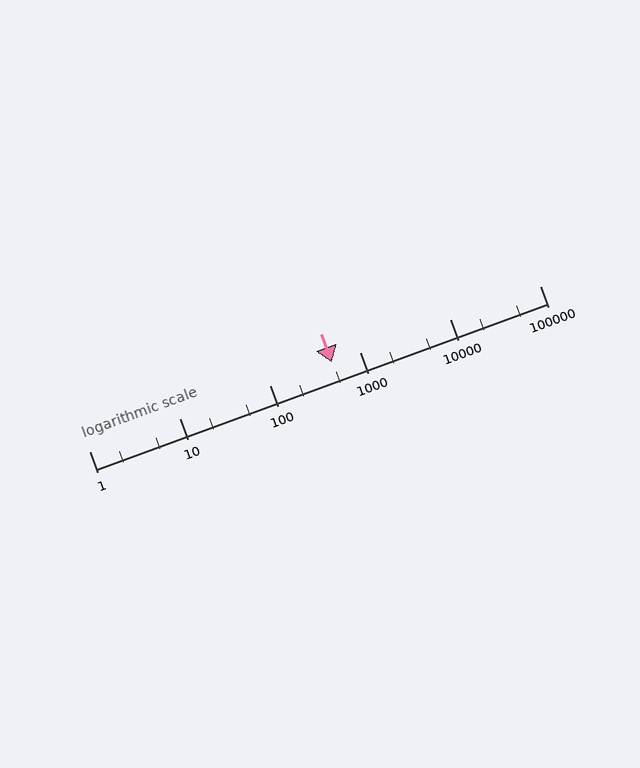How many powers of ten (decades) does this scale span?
The scale spans 5 decades, from 1 to 100000.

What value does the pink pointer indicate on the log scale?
The pointer indicates approximately 490.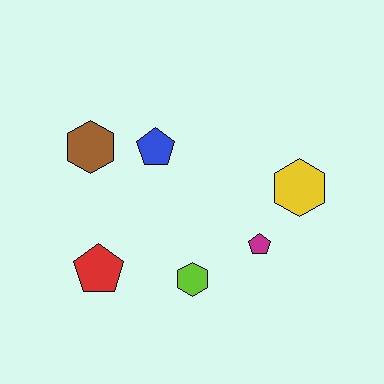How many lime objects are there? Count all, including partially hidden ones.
There is 1 lime object.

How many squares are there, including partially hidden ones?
There are no squares.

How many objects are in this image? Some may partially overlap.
There are 6 objects.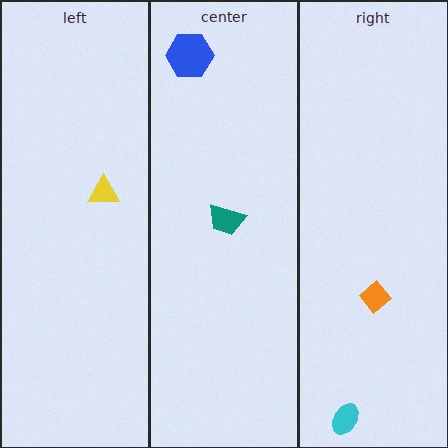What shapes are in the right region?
The orange diamond, the cyan ellipse.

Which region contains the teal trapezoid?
The center region.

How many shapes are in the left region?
1.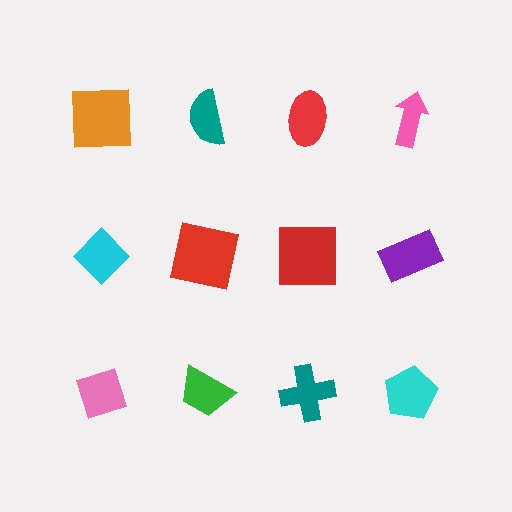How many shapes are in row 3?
4 shapes.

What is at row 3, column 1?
A pink diamond.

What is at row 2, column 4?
A purple rectangle.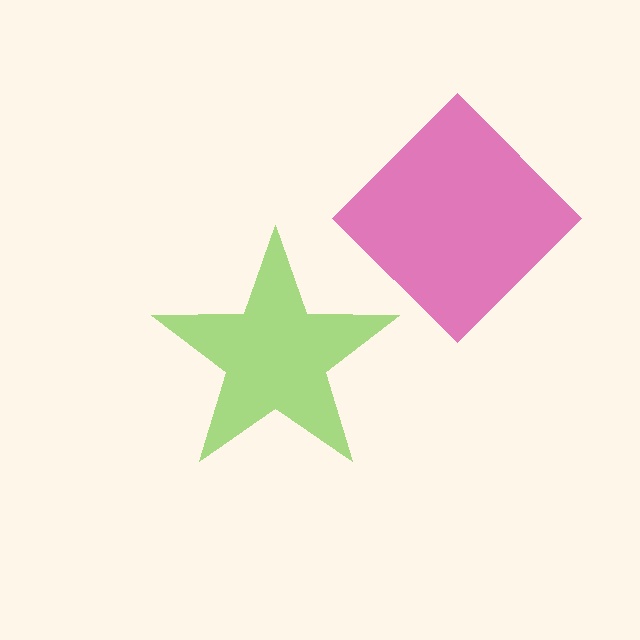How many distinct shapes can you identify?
There are 2 distinct shapes: a lime star, a magenta diamond.